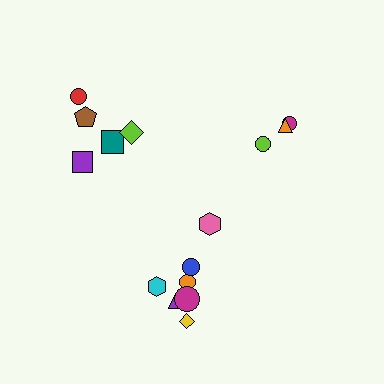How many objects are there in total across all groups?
There are 15 objects.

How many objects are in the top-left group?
There are 5 objects.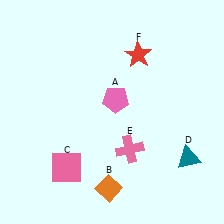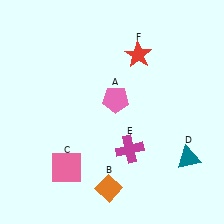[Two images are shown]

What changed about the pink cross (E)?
In Image 1, E is pink. In Image 2, it changed to magenta.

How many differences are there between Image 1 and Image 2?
There is 1 difference between the two images.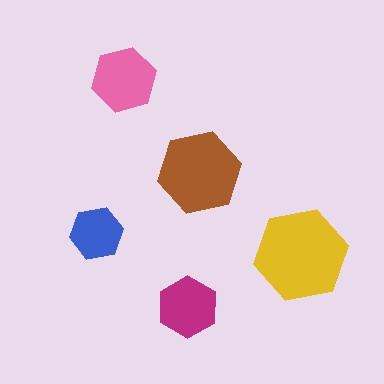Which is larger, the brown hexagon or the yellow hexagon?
The yellow one.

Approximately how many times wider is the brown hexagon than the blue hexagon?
About 1.5 times wider.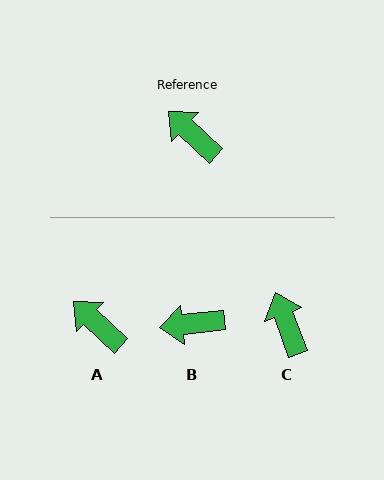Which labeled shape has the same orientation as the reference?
A.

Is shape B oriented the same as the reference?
No, it is off by about 50 degrees.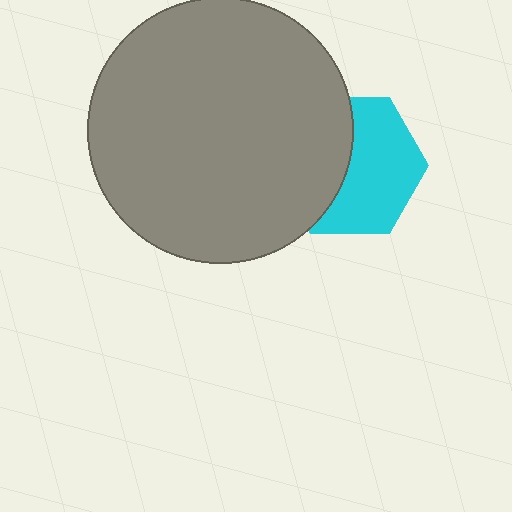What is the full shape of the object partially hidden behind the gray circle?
The partially hidden object is a cyan hexagon.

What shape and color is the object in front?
The object in front is a gray circle.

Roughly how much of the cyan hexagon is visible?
About half of it is visible (roughly 56%).